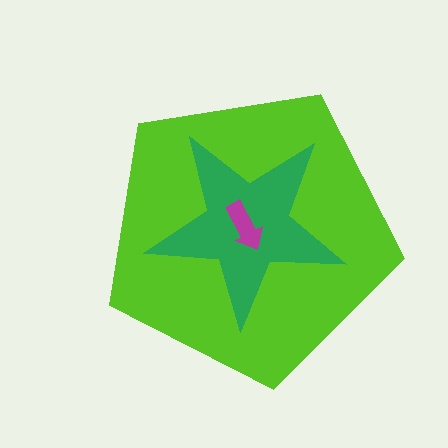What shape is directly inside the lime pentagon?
The green star.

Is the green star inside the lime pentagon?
Yes.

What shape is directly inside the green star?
The magenta arrow.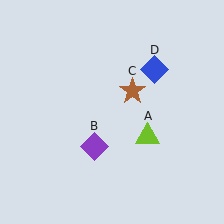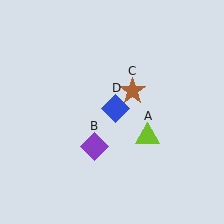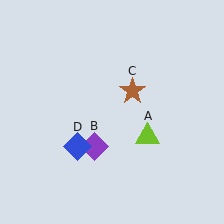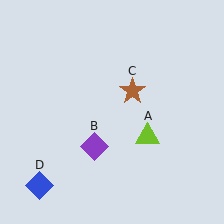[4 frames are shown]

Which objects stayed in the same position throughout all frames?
Lime triangle (object A) and purple diamond (object B) and brown star (object C) remained stationary.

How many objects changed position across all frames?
1 object changed position: blue diamond (object D).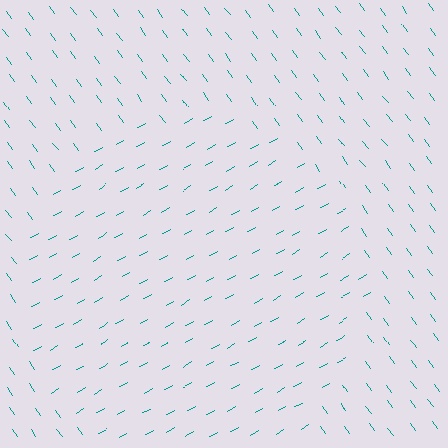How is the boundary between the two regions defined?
The boundary is defined purely by a change in line orientation (approximately 83 degrees difference). All lines are the same color and thickness.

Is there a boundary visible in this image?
Yes, there is a texture boundary formed by a change in line orientation.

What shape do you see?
I see a circle.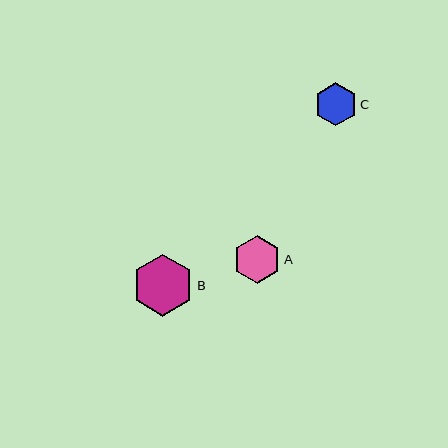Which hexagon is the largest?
Hexagon B is the largest with a size of approximately 62 pixels.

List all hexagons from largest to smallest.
From largest to smallest: B, A, C.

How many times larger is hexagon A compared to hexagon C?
Hexagon A is approximately 1.1 times the size of hexagon C.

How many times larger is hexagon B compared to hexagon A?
Hexagon B is approximately 1.3 times the size of hexagon A.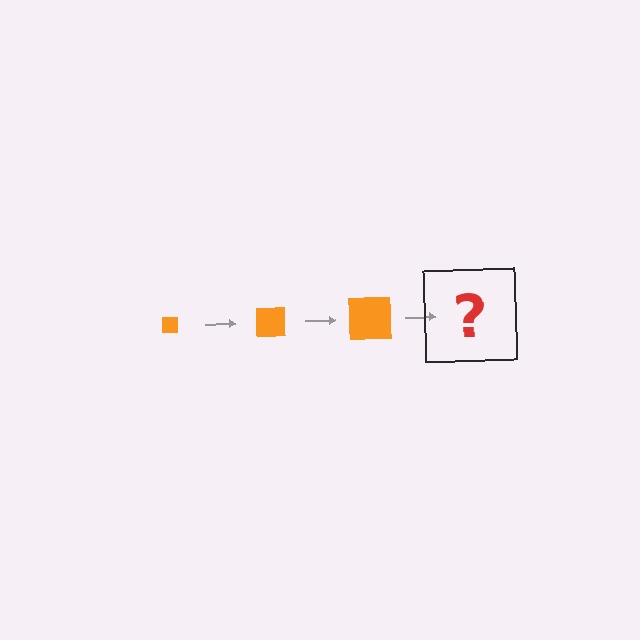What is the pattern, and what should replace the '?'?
The pattern is that the square gets progressively larger each step. The '?' should be an orange square, larger than the previous one.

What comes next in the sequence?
The next element should be an orange square, larger than the previous one.